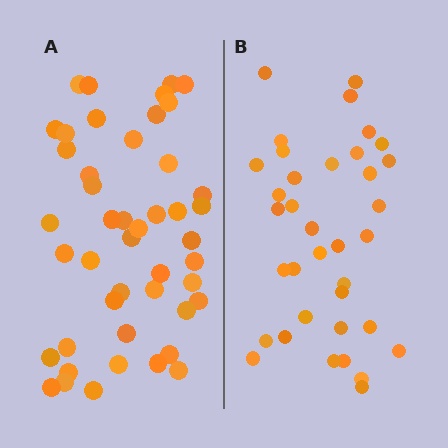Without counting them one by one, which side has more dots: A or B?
Region A (the left region) has more dots.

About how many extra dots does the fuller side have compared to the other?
Region A has roughly 10 or so more dots than region B.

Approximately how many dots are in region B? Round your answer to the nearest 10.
About 40 dots. (The exact count is 36, which rounds to 40.)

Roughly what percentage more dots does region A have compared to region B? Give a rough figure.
About 30% more.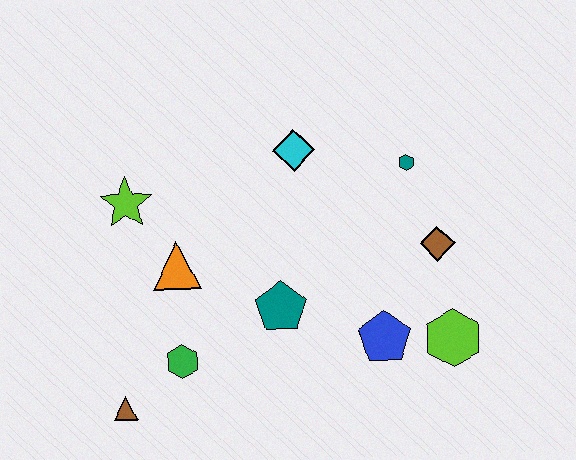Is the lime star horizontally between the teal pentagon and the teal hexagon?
No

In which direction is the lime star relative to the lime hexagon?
The lime star is to the left of the lime hexagon.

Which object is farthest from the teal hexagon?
The brown triangle is farthest from the teal hexagon.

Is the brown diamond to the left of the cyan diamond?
No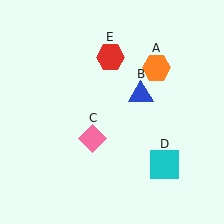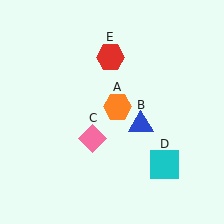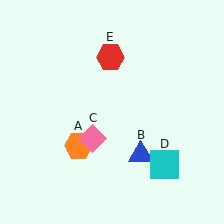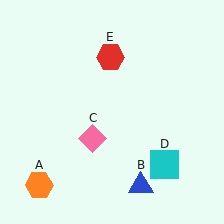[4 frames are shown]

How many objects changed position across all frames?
2 objects changed position: orange hexagon (object A), blue triangle (object B).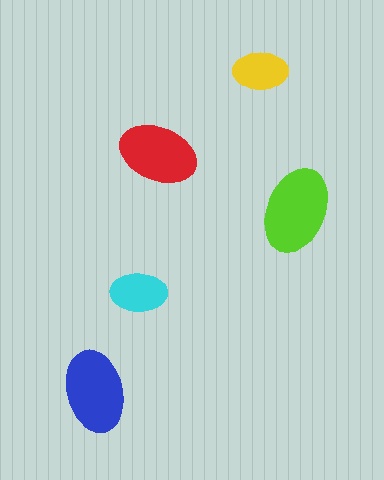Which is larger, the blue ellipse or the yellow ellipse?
The blue one.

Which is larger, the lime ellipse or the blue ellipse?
The lime one.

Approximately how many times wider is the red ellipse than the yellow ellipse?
About 1.5 times wider.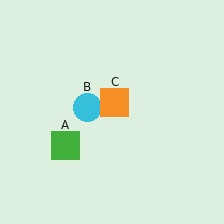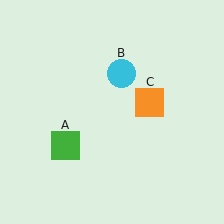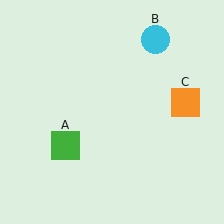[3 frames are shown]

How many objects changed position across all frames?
2 objects changed position: cyan circle (object B), orange square (object C).